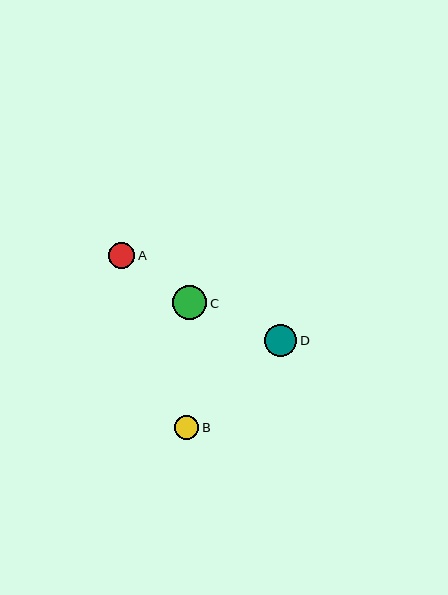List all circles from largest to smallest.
From largest to smallest: C, D, A, B.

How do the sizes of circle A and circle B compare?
Circle A and circle B are approximately the same size.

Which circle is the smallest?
Circle B is the smallest with a size of approximately 24 pixels.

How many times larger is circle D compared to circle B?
Circle D is approximately 1.3 times the size of circle B.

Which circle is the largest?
Circle C is the largest with a size of approximately 34 pixels.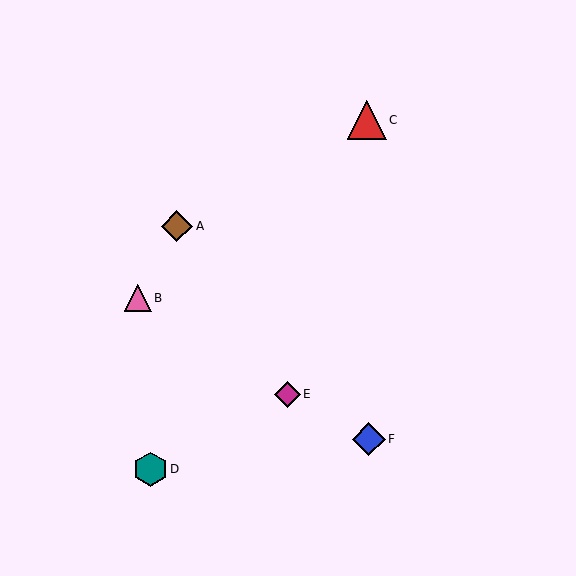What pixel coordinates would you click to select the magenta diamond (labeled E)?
Click at (287, 394) to select the magenta diamond E.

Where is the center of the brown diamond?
The center of the brown diamond is at (177, 226).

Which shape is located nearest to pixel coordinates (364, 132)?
The red triangle (labeled C) at (367, 120) is nearest to that location.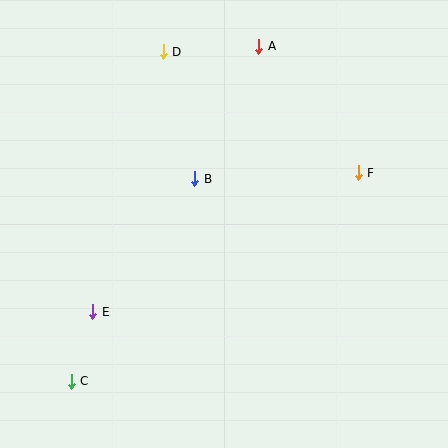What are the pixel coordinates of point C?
Point C is at (71, 381).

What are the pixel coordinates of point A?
Point A is at (259, 46).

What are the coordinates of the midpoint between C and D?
The midpoint between C and D is at (117, 217).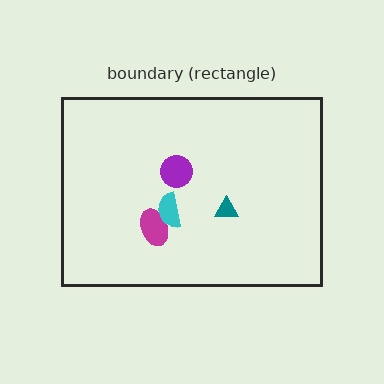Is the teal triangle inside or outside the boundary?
Inside.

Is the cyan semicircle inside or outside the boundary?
Inside.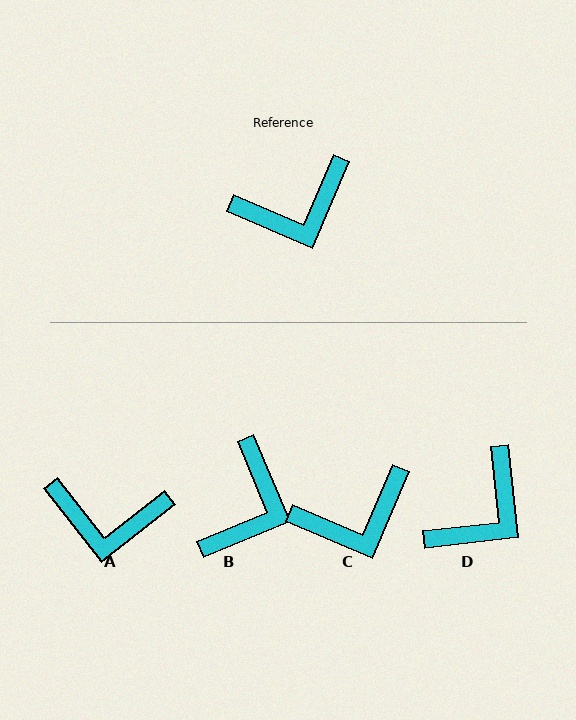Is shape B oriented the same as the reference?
No, it is off by about 46 degrees.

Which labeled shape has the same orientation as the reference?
C.